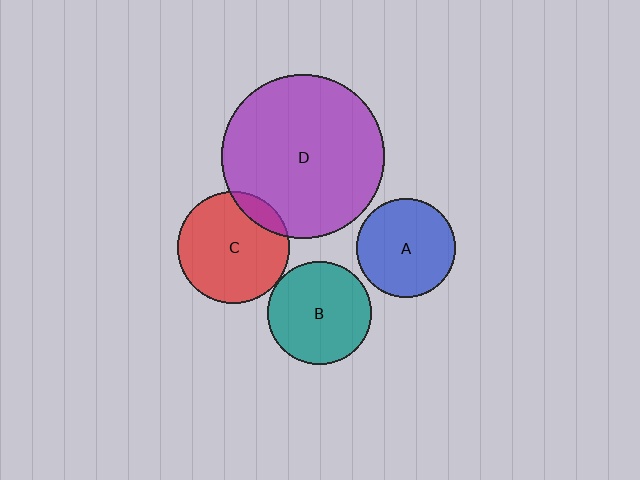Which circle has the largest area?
Circle D (purple).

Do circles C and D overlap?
Yes.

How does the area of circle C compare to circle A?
Approximately 1.3 times.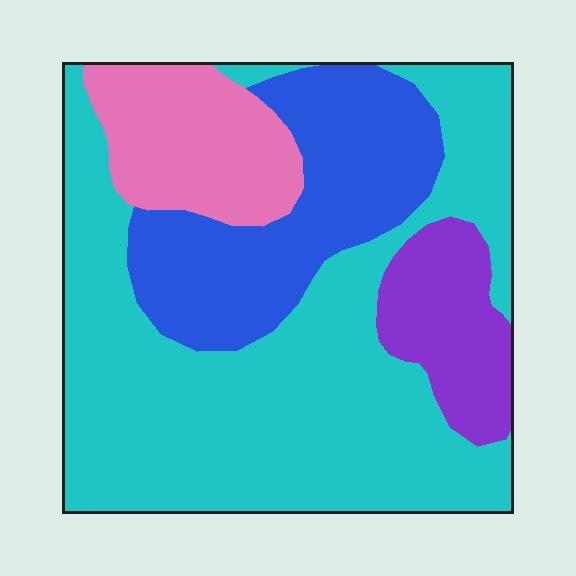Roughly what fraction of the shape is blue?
Blue takes up about one fifth (1/5) of the shape.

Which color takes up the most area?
Cyan, at roughly 55%.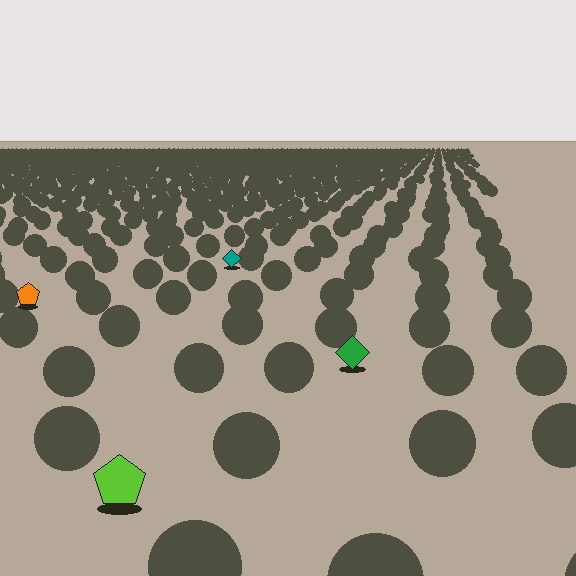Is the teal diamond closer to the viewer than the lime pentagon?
No. The lime pentagon is closer — you can tell from the texture gradient: the ground texture is coarser near it.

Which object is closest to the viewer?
The lime pentagon is closest. The texture marks near it are larger and more spread out.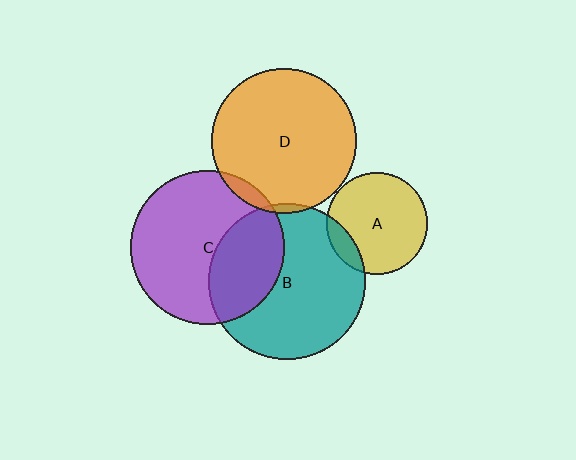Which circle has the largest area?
Circle B (teal).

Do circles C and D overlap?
Yes.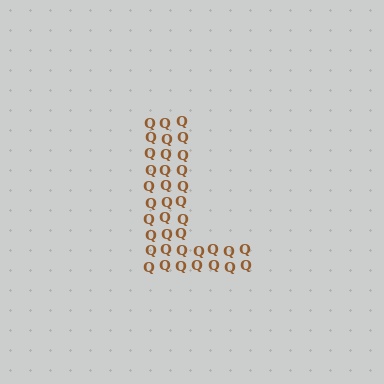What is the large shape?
The large shape is the letter L.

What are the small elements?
The small elements are letter Q's.